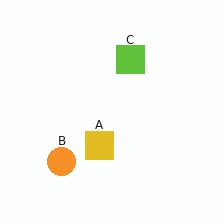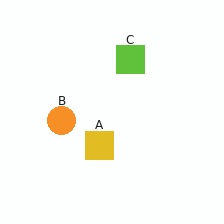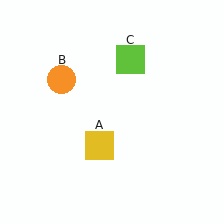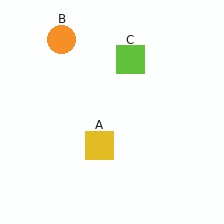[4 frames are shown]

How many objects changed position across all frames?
1 object changed position: orange circle (object B).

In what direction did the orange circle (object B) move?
The orange circle (object B) moved up.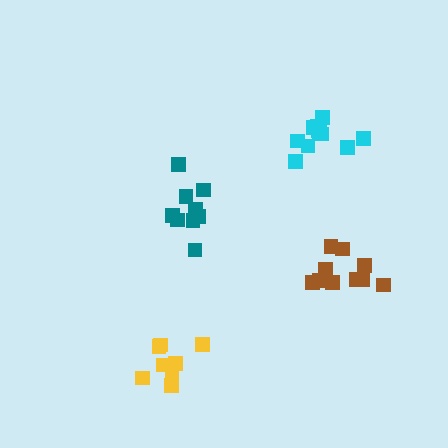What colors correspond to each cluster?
The clusters are colored: teal, cyan, brown, yellow.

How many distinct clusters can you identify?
There are 4 distinct clusters.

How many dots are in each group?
Group 1: 9 dots, Group 2: 12 dots, Group 3: 10 dots, Group 4: 8 dots (39 total).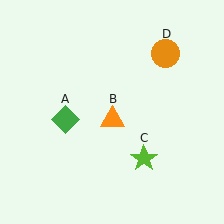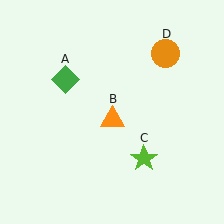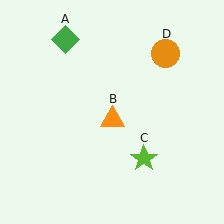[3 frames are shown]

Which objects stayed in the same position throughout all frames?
Orange triangle (object B) and lime star (object C) and orange circle (object D) remained stationary.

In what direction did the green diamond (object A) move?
The green diamond (object A) moved up.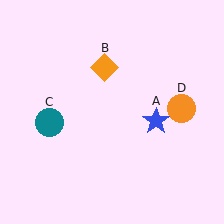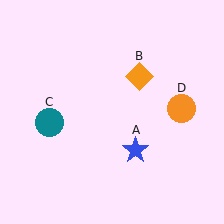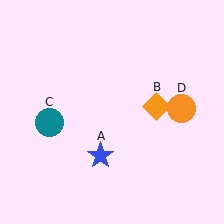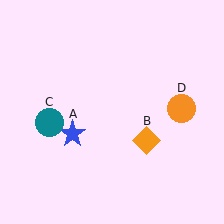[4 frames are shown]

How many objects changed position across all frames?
2 objects changed position: blue star (object A), orange diamond (object B).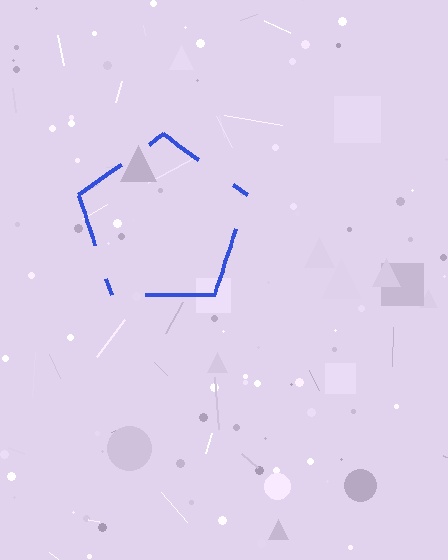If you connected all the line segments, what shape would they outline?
They would outline a pentagon.